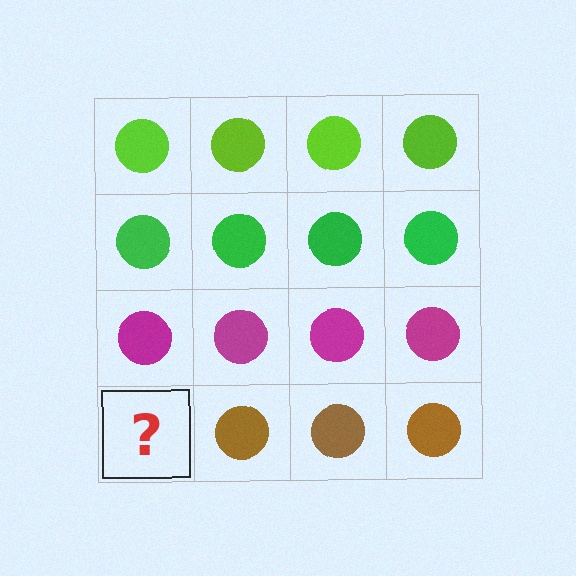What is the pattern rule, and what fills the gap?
The rule is that each row has a consistent color. The gap should be filled with a brown circle.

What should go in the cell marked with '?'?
The missing cell should contain a brown circle.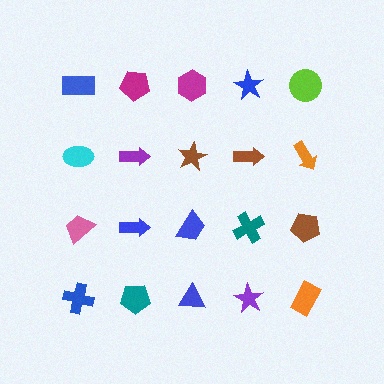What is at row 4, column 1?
A blue cross.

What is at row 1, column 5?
A lime circle.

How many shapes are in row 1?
5 shapes.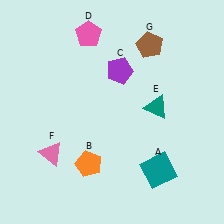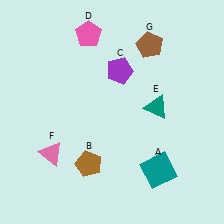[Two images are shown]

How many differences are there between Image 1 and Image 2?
There is 1 difference between the two images.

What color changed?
The pentagon (B) changed from orange in Image 1 to brown in Image 2.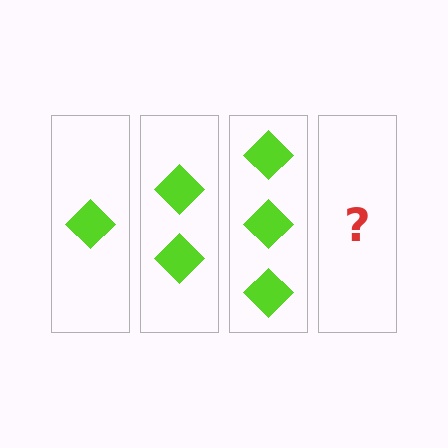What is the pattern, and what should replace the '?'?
The pattern is that each step adds one more diamond. The '?' should be 4 diamonds.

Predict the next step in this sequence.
The next step is 4 diamonds.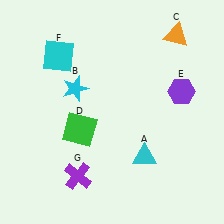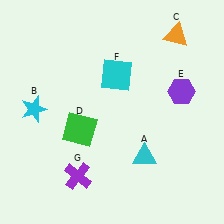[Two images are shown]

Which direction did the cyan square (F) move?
The cyan square (F) moved right.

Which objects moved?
The objects that moved are: the cyan star (B), the cyan square (F).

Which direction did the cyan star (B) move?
The cyan star (B) moved left.